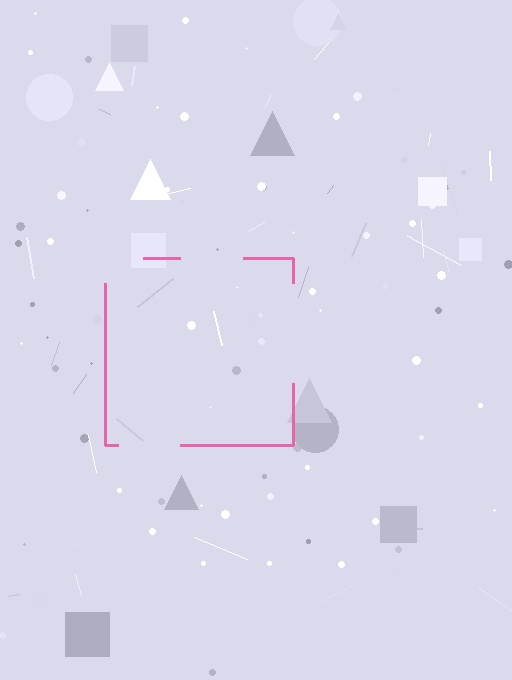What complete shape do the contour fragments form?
The contour fragments form a square.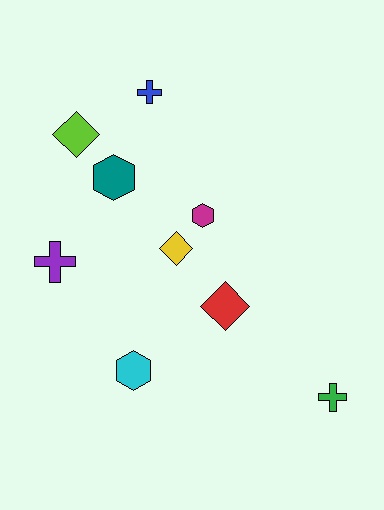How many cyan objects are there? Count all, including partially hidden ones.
There is 1 cyan object.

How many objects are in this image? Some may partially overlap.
There are 9 objects.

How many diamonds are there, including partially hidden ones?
There are 3 diamonds.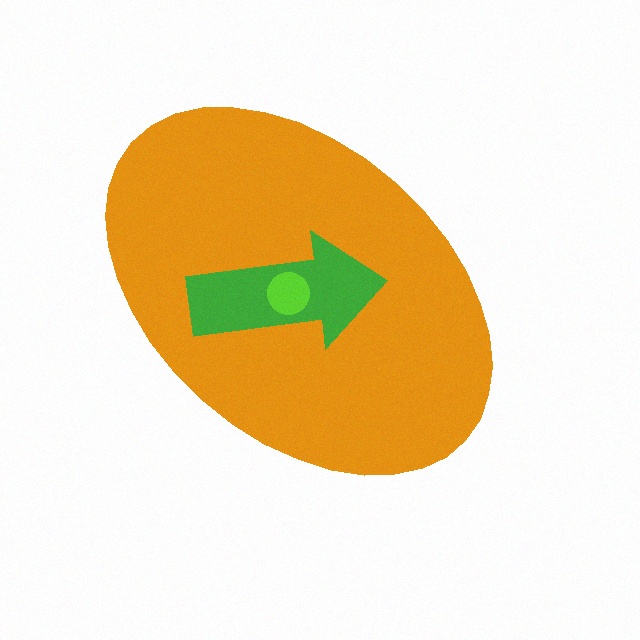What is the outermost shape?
The orange ellipse.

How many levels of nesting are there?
3.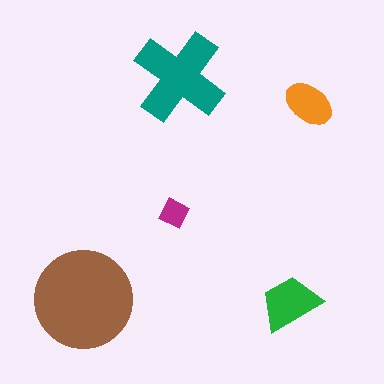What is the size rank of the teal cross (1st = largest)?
2nd.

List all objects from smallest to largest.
The magenta diamond, the orange ellipse, the green trapezoid, the teal cross, the brown circle.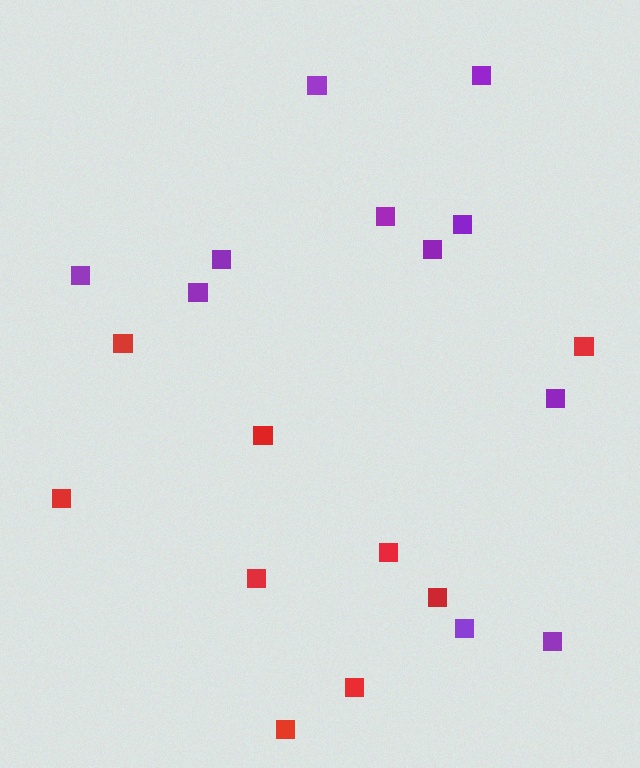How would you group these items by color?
There are 2 groups: one group of purple squares (11) and one group of red squares (9).